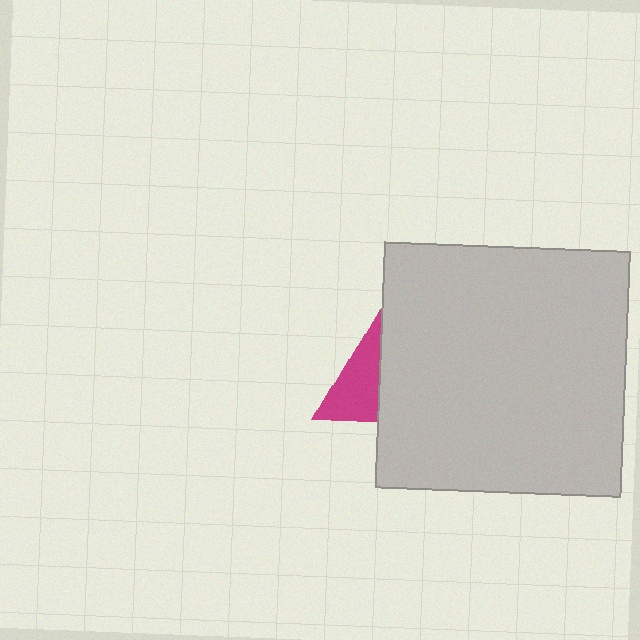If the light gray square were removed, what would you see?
You would see the complete magenta triangle.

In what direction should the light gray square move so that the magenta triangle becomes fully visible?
The light gray square should move right. That is the shortest direction to clear the overlap and leave the magenta triangle fully visible.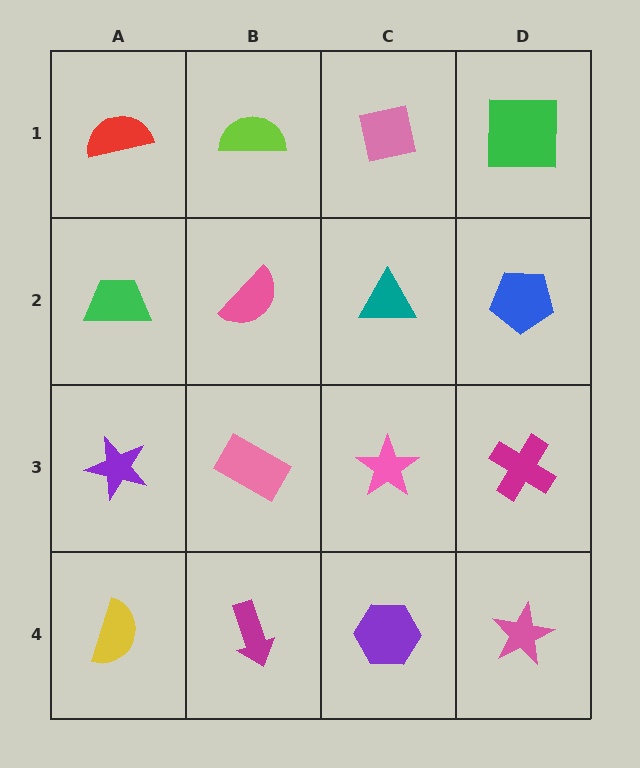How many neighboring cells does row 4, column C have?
3.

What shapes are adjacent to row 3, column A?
A green trapezoid (row 2, column A), a yellow semicircle (row 4, column A), a pink rectangle (row 3, column B).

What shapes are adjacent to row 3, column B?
A pink semicircle (row 2, column B), a magenta arrow (row 4, column B), a purple star (row 3, column A), a pink star (row 3, column C).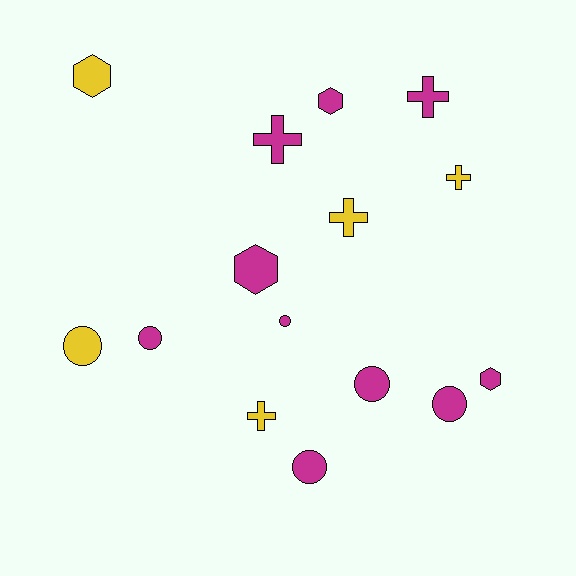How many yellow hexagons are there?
There is 1 yellow hexagon.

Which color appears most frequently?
Magenta, with 10 objects.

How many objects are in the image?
There are 15 objects.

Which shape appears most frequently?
Circle, with 6 objects.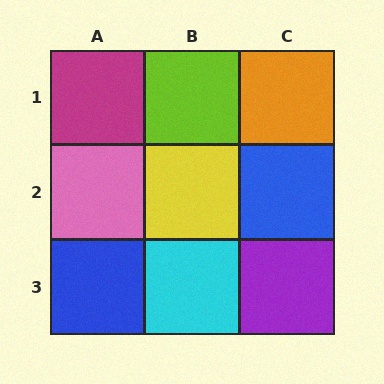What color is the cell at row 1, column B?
Lime.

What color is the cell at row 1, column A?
Magenta.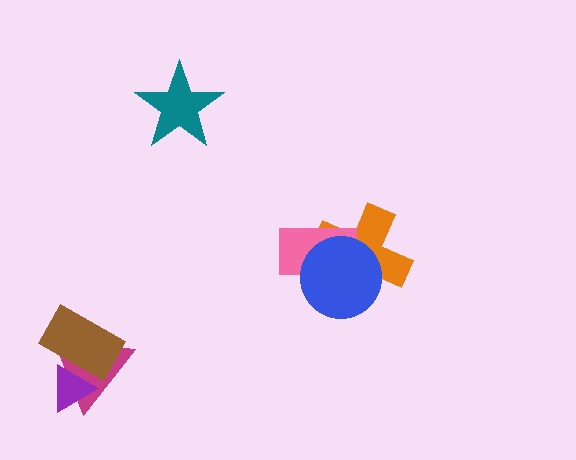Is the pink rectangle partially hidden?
Yes, it is partially covered by another shape.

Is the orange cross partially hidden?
Yes, it is partially covered by another shape.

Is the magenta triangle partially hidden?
Yes, it is partially covered by another shape.